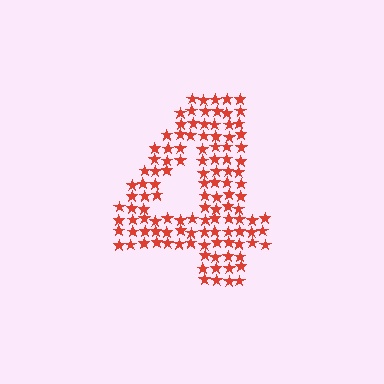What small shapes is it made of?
It is made of small stars.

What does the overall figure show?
The overall figure shows the digit 4.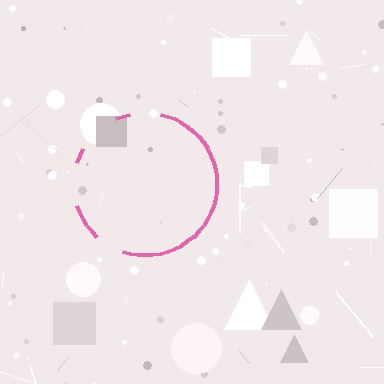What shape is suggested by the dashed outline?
The dashed outline suggests a circle.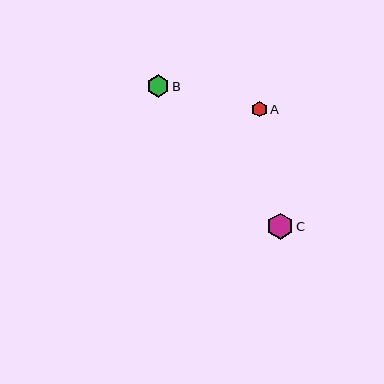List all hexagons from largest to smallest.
From largest to smallest: C, B, A.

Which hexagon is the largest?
Hexagon C is the largest with a size of approximately 26 pixels.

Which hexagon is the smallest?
Hexagon A is the smallest with a size of approximately 15 pixels.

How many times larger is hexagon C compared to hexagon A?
Hexagon C is approximately 1.7 times the size of hexagon A.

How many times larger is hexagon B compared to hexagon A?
Hexagon B is approximately 1.5 times the size of hexagon A.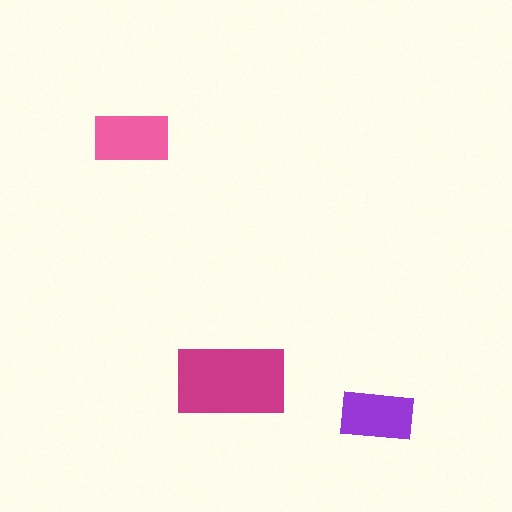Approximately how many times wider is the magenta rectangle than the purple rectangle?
About 1.5 times wider.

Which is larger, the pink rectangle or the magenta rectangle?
The magenta one.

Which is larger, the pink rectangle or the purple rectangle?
The pink one.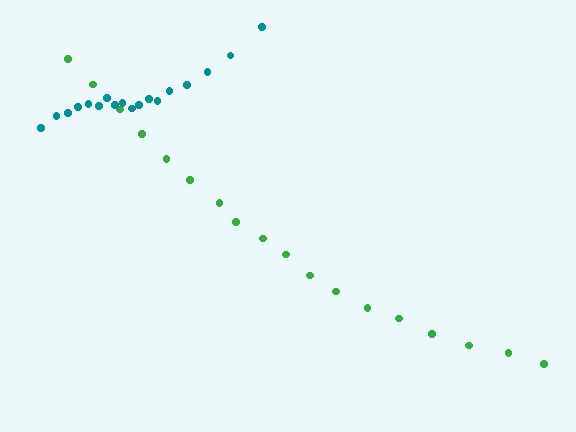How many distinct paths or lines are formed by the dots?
There are 2 distinct paths.